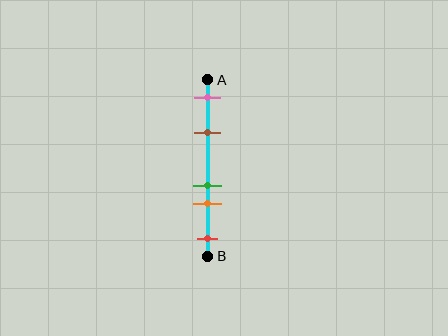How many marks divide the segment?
There are 5 marks dividing the segment.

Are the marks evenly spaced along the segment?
No, the marks are not evenly spaced.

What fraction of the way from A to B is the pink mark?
The pink mark is approximately 10% (0.1) of the way from A to B.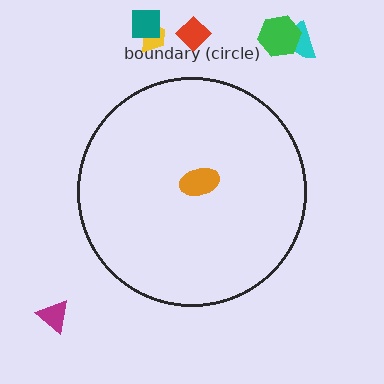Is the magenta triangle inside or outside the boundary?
Outside.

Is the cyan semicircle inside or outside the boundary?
Outside.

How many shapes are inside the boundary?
1 inside, 6 outside.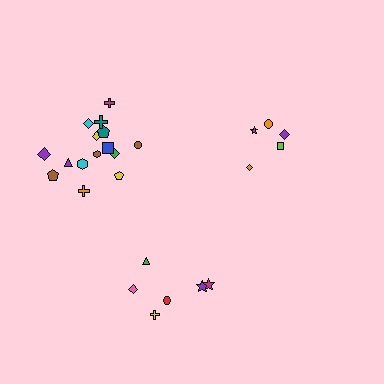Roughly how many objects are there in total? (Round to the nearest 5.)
Roughly 25 objects in total.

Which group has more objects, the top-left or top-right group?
The top-left group.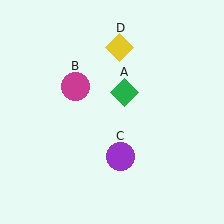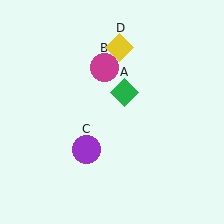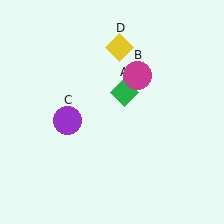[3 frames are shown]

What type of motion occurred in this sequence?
The magenta circle (object B), purple circle (object C) rotated clockwise around the center of the scene.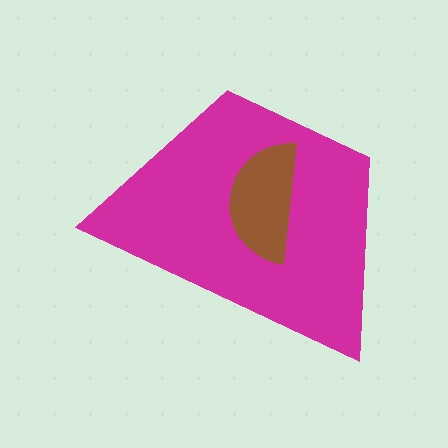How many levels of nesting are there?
2.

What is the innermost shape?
The brown semicircle.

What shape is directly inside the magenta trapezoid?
The brown semicircle.